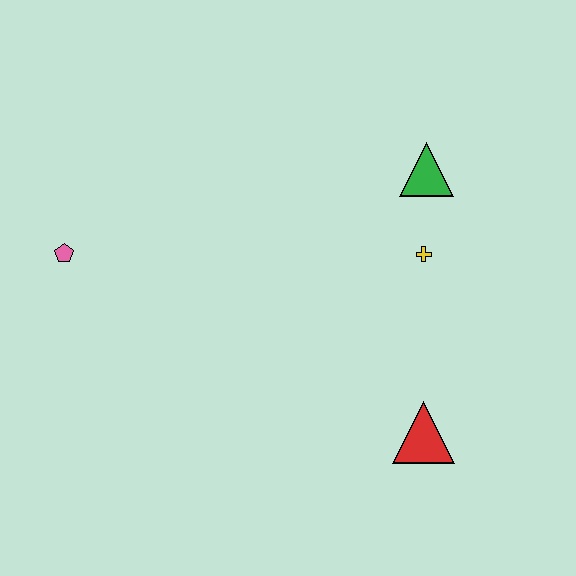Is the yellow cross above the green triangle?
No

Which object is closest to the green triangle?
The yellow cross is closest to the green triangle.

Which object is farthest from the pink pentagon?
The red triangle is farthest from the pink pentagon.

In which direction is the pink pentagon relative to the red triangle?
The pink pentagon is to the left of the red triangle.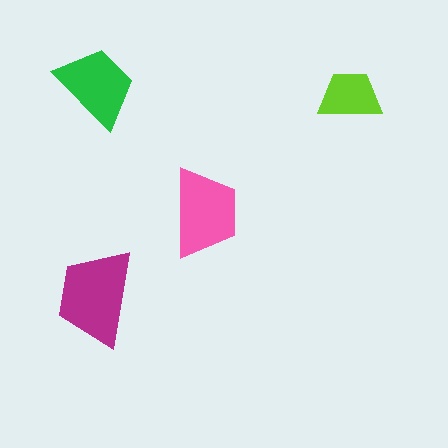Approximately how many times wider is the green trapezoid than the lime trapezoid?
About 1.5 times wider.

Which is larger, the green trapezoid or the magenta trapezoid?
The magenta one.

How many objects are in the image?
There are 4 objects in the image.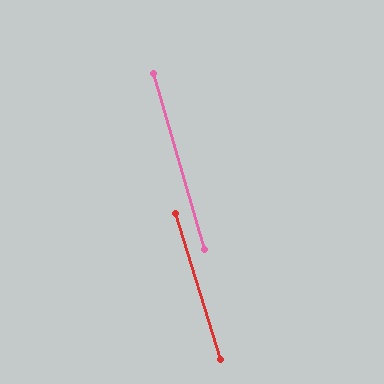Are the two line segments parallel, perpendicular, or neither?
Parallel — their directions differ by only 1.0°.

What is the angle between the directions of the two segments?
Approximately 1 degree.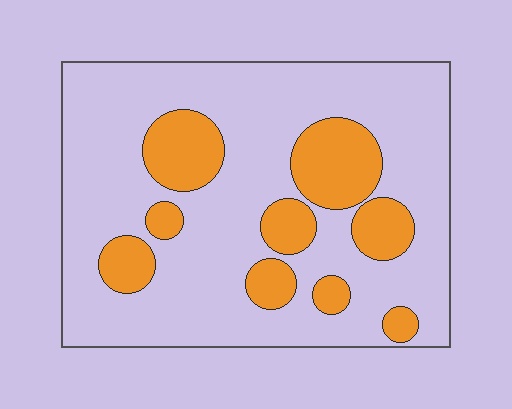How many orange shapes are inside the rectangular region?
9.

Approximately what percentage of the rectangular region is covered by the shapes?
Approximately 25%.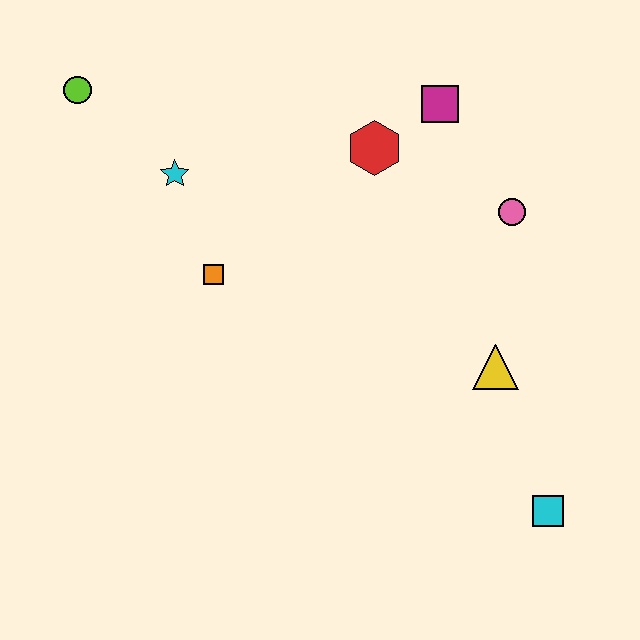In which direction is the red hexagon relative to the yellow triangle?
The red hexagon is above the yellow triangle.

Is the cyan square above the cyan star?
No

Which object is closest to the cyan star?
The orange square is closest to the cyan star.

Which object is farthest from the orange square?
The cyan square is farthest from the orange square.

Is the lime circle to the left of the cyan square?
Yes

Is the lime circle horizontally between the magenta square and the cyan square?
No